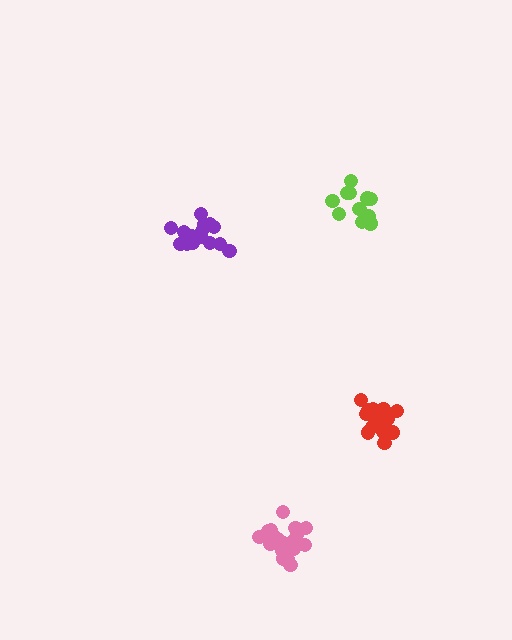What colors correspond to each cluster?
The clusters are colored: red, lime, pink, purple.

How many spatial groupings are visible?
There are 4 spatial groupings.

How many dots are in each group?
Group 1: 16 dots, Group 2: 12 dots, Group 3: 18 dots, Group 4: 17 dots (63 total).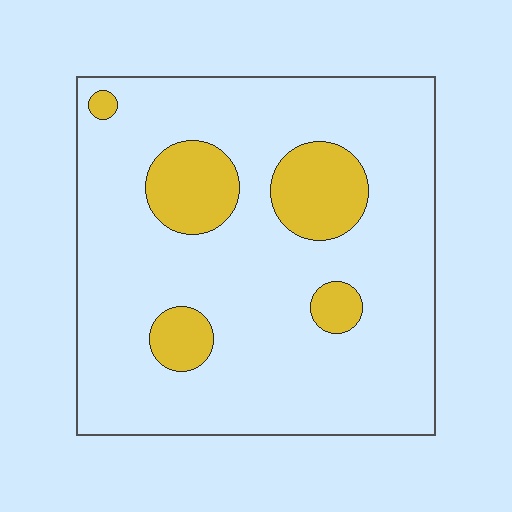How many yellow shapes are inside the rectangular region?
5.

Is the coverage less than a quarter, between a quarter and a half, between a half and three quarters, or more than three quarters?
Less than a quarter.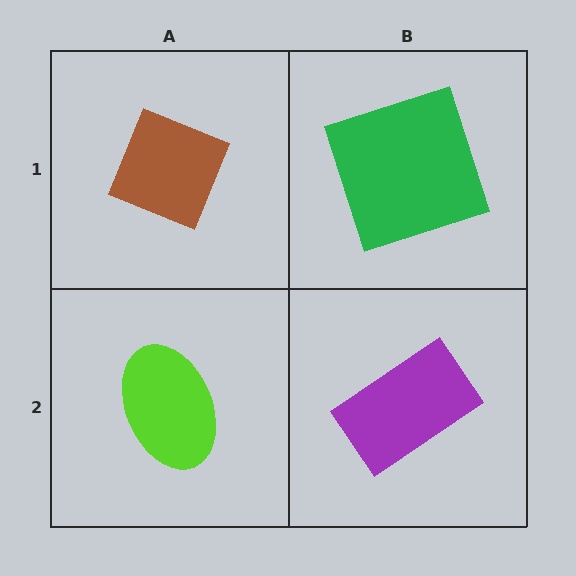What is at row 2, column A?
A lime ellipse.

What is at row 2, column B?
A purple rectangle.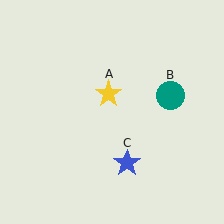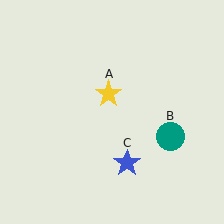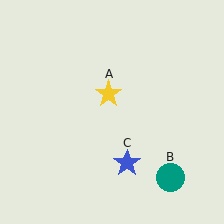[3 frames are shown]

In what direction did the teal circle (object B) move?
The teal circle (object B) moved down.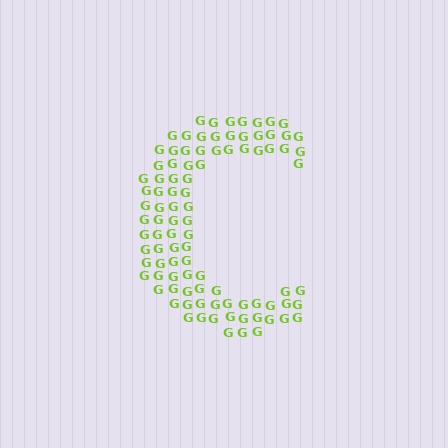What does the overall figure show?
The overall figure shows the letter C.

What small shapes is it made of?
It is made of small letter G's.